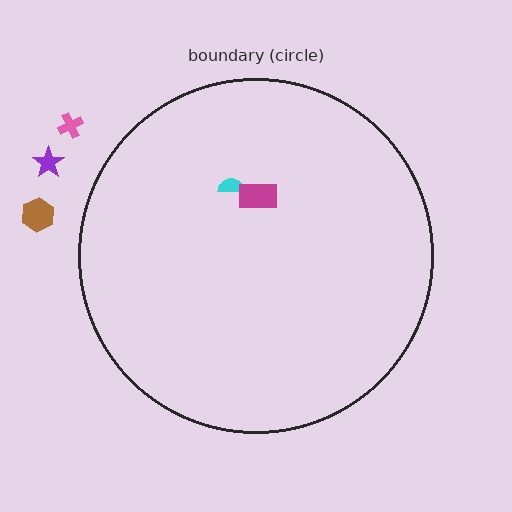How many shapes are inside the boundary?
2 inside, 3 outside.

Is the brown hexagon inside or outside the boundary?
Outside.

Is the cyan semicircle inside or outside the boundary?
Inside.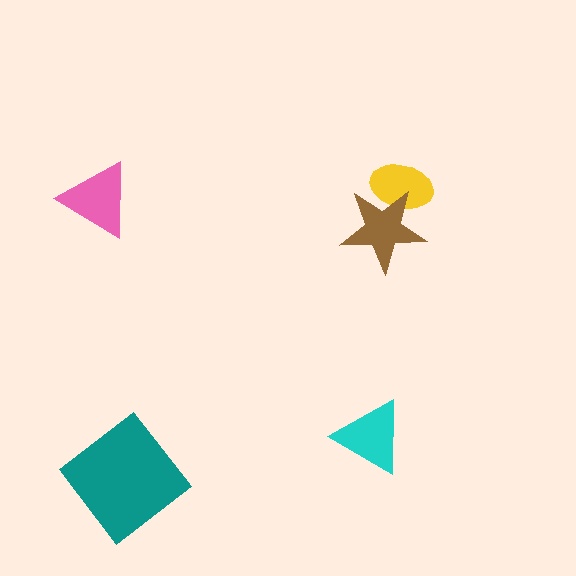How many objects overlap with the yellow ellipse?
1 object overlaps with the yellow ellipse.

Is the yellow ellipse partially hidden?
Yes, it is partially covered by another shape.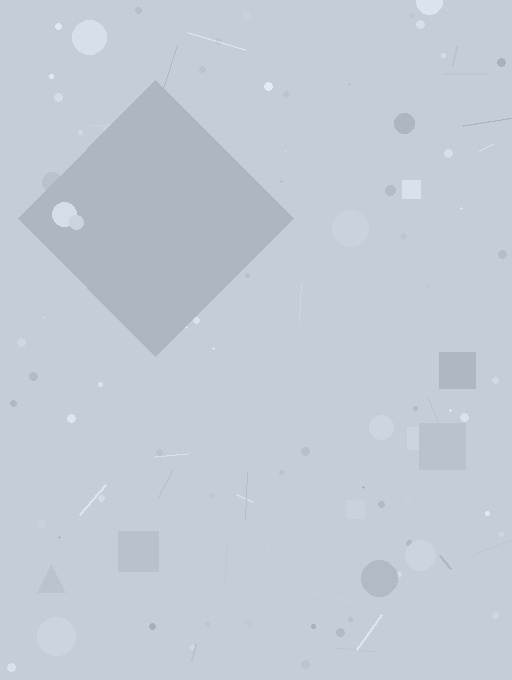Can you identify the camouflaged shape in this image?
The camouflaged shape is a diamond.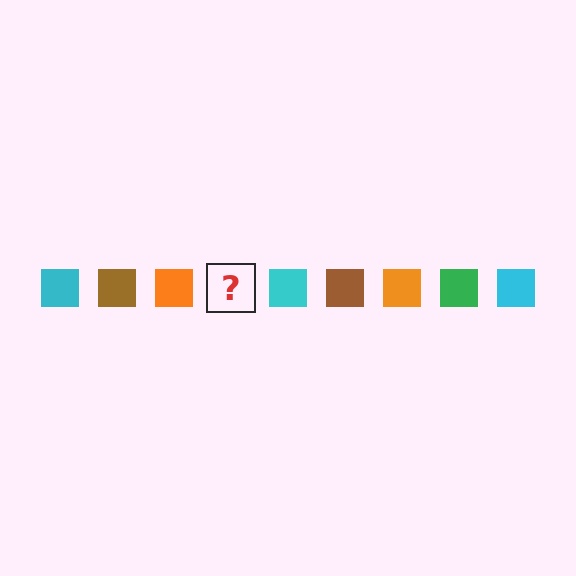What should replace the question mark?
The question mark should be replaced with a green square.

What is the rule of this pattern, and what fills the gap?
The rule is that the pattern cycles through cyan, brown, orange, green squares. The gap should be filled with a green square.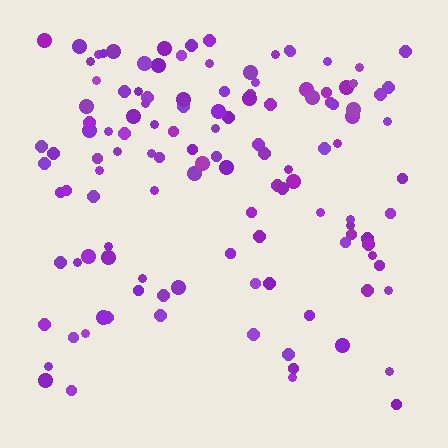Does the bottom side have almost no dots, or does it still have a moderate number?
Still a moderate number, just noticeably fewer than the top.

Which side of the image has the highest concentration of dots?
The top.